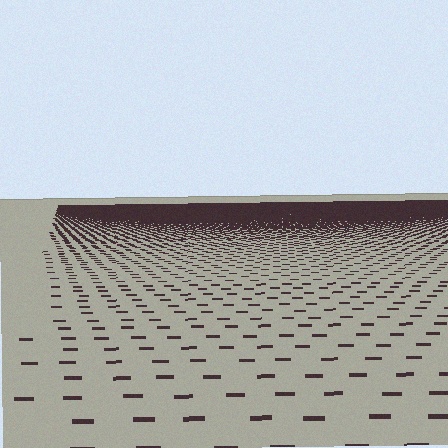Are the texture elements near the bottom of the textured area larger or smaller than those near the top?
Larger. Near the bottom, elements are closer to the viewer and appear at a bigger on-screen size.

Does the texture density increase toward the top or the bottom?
Density increases toward the top.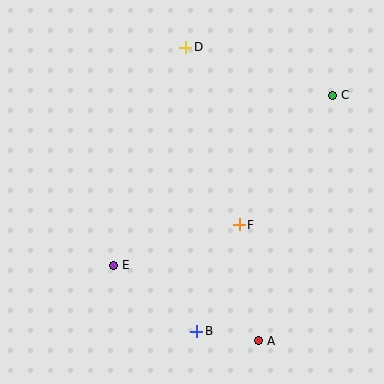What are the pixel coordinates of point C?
Point C is at (333, 95).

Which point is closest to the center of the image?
Point F at (239, 225) is closest to the center.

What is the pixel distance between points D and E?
The distance between D and E is 230 pixels.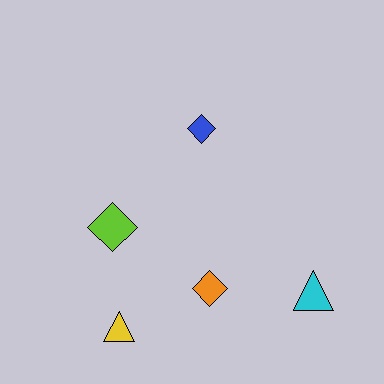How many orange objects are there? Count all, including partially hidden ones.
There is 1 orange object.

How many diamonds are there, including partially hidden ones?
There are 3 diamonds.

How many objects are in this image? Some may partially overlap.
There are 5 objects.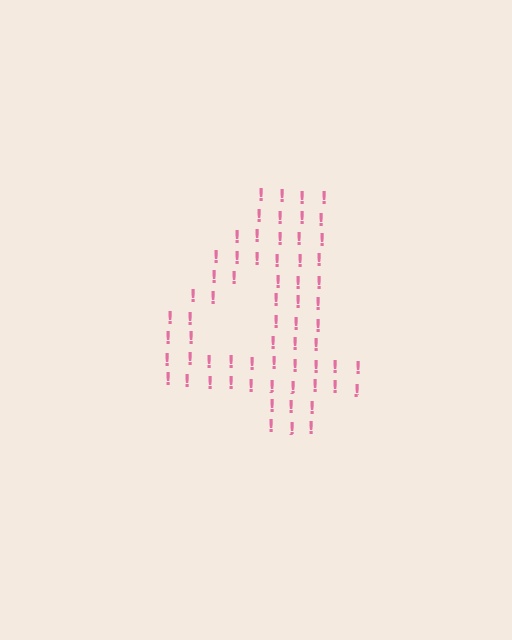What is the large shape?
The large shape is the digit 4.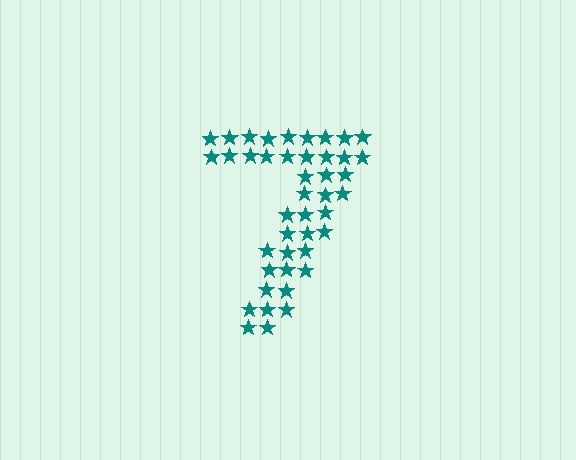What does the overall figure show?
The overall figure shows the digit 7.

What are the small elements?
The small elements are stars.